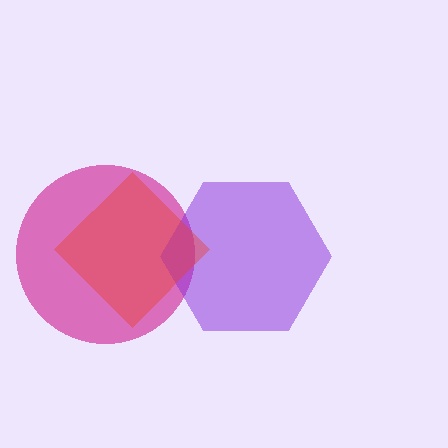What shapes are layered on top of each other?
The layered shapes are: a magenta circle, a purple hexagon, a red diamond.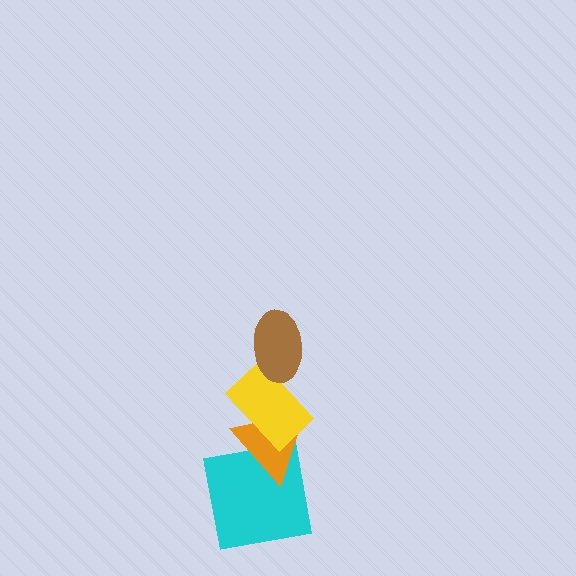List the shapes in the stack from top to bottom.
From top to bottom: the brown ellipse, the yellow rectangle, the orange triangle, the cyan square.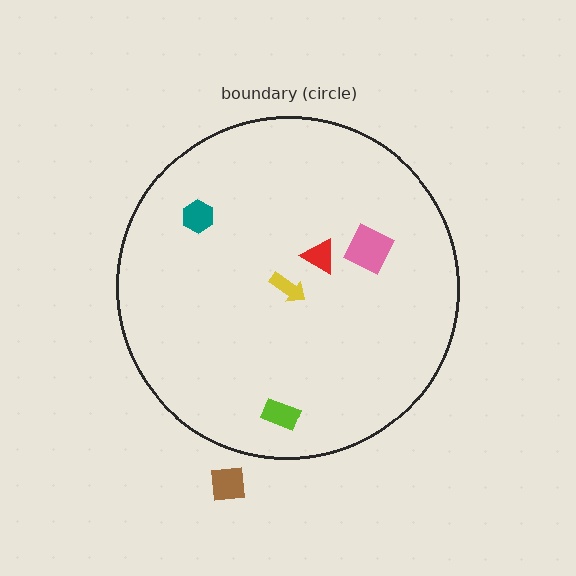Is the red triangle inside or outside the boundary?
Inside.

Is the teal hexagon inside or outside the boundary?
Inside.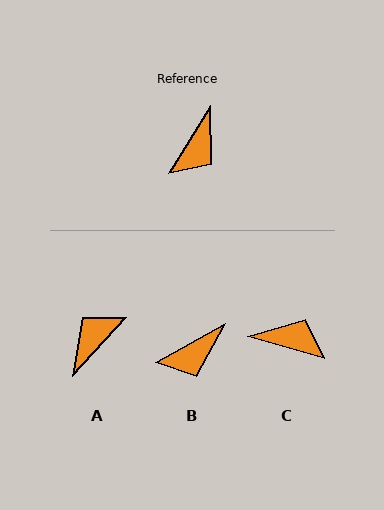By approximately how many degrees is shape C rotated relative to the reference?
Approximately 105 degrees counter-clockwise.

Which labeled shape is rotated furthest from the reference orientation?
A, about 169 degrees away.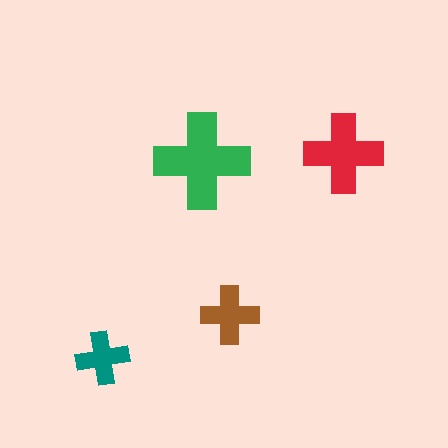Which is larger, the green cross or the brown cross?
The green one.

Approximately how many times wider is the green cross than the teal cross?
About 2 times wider.